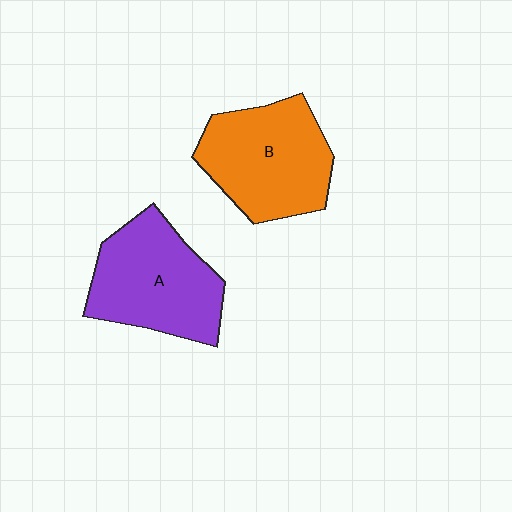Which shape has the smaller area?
Shape A (purple).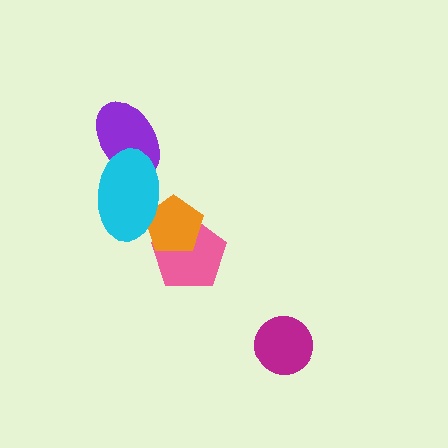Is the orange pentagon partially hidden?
Yes, it is partially covered by another shape.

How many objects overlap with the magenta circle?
0 objects overlap with the magenta circle.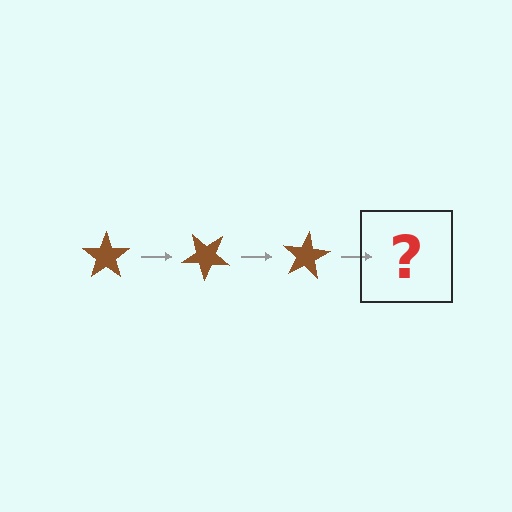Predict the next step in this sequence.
The next step is a brown star rotated 120 degrees.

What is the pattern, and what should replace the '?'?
The pattern is that the star rotates 40 degrees each step. The '?' should be a brown star rotated 120 degrees.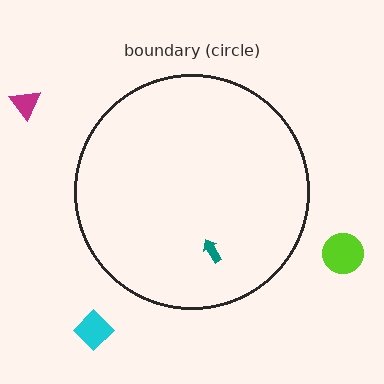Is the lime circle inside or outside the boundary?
Outside.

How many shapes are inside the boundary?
1 inside, 3 outside.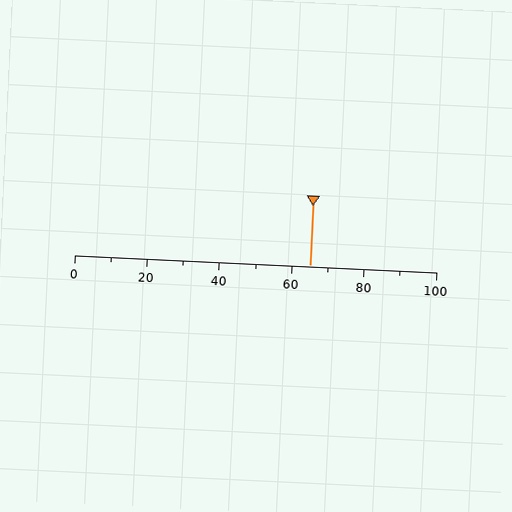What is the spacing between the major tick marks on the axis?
The major ticks are spaced 20 apart.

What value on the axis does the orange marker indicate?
The marker indicates approximately 65.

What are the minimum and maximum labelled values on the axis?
The axis runs from 0 to 100.